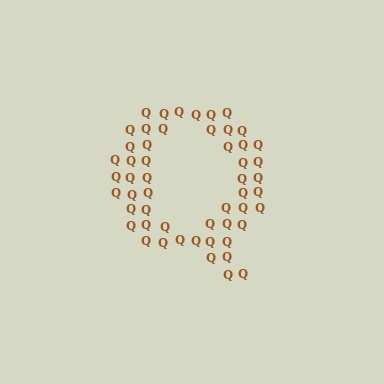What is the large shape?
The large shape is the letter Q.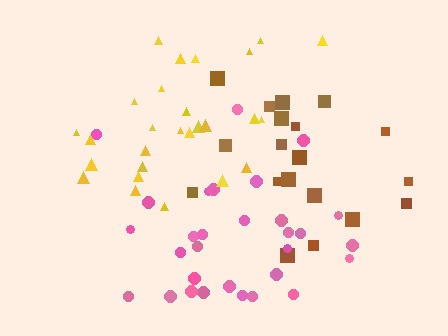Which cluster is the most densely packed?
Pink.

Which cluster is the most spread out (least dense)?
Brown.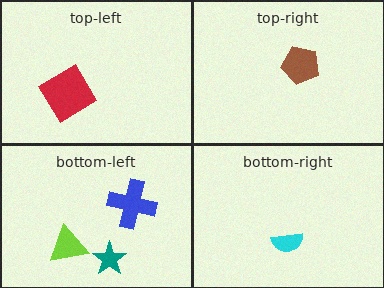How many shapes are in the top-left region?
1.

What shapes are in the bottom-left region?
The teal star, the lime triangle, the blue cross.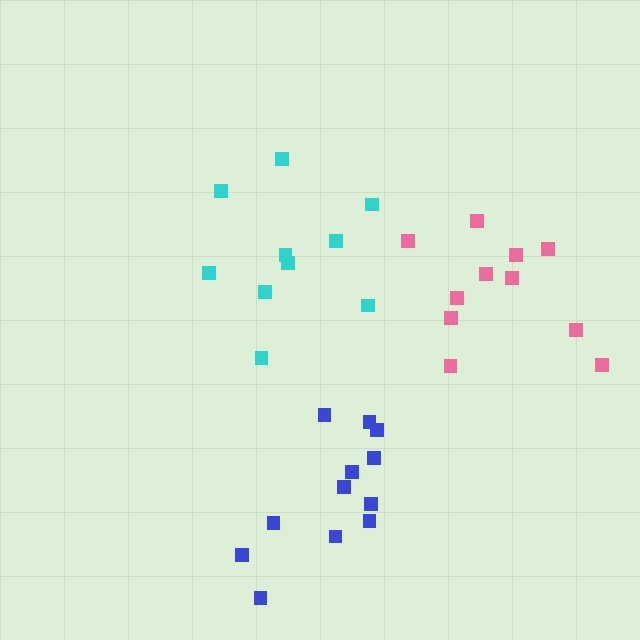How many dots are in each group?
Group 1: 11 dots, Group 2: 12 dots, Group 3: 10 dots (33 total).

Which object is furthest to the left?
The cyan cluster is leftmost.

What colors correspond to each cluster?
The clusters are colored: pink, blue, cyan.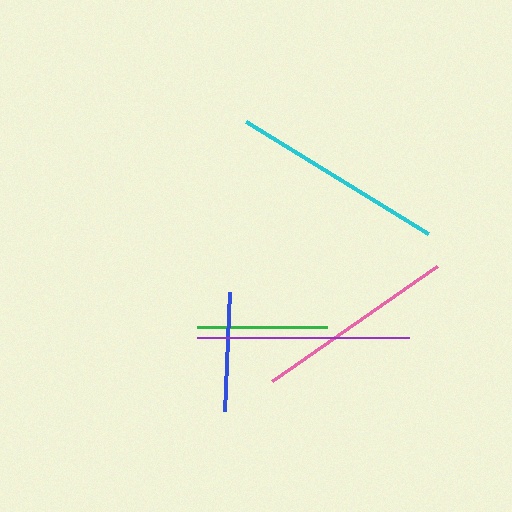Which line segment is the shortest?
The blue line is the shortest at approximately 119 pixels.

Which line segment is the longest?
The cyan line is the longest at approximately 213 pixels.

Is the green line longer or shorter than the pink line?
The pink line is longer than the green line.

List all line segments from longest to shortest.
From longest to shortest: cyan, purple, pink, green, blue.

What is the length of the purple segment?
The purple segment is approximately 211 pixels long.